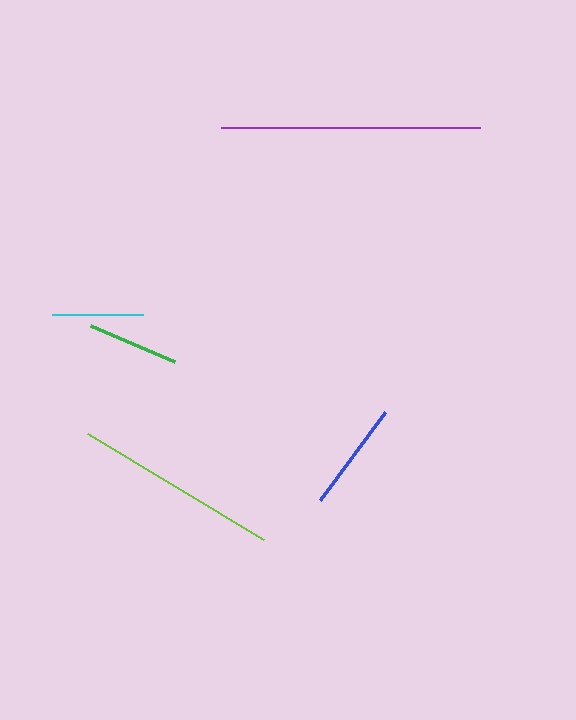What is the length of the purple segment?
The purple segment is approximately 259 pixels long.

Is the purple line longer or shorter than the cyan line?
The purple line is longer than the cyan line.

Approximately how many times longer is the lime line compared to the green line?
The lime line is approximately 2.3 times the length of the green line.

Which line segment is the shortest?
The cyan line is the shortest at approximately 90 pixels.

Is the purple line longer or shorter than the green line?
The purple line is longer than the green line.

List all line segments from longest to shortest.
From longest to shortest: purple, lime, blue, green, cyan.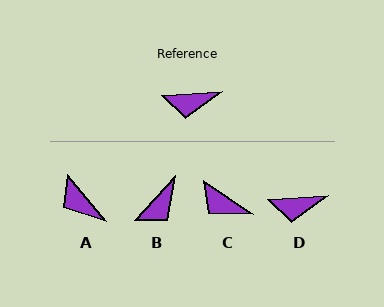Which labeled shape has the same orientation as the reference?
D.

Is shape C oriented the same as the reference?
No, it is off by about 38 degrees.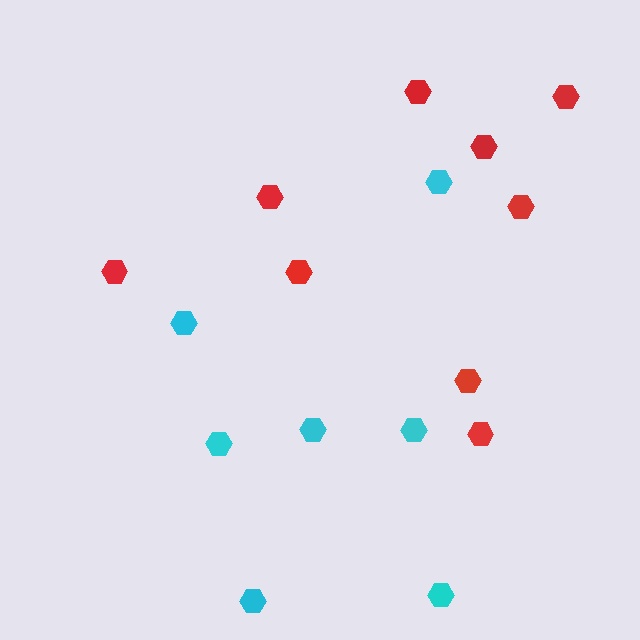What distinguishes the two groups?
There are 2 groups: one group of cyan hexagons (7) and one group of red hexagons (9).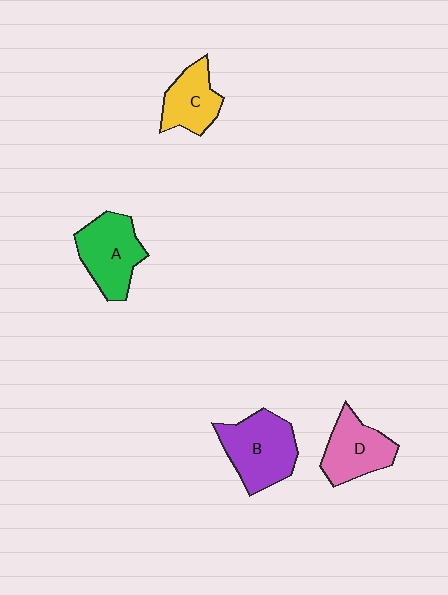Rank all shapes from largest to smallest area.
From largest to smallest: B (purple), A (green), D (pink), C (yellow).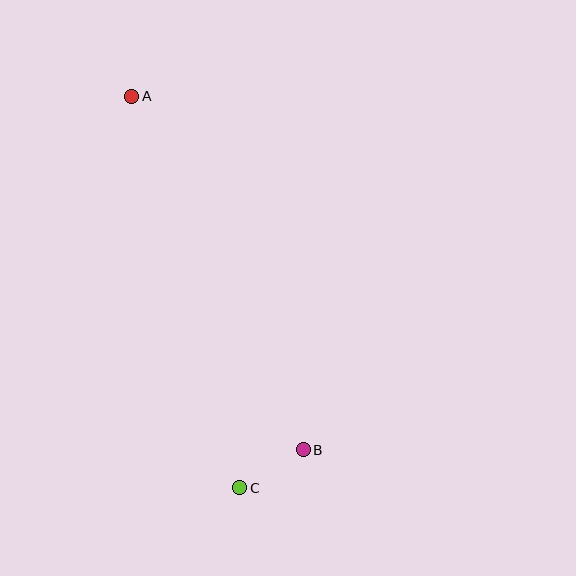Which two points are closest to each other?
Points B and C are closest to each other.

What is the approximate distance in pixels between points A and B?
The distance between A and B is approximately 393 pixels.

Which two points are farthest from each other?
Points A and C are farthest from each other.